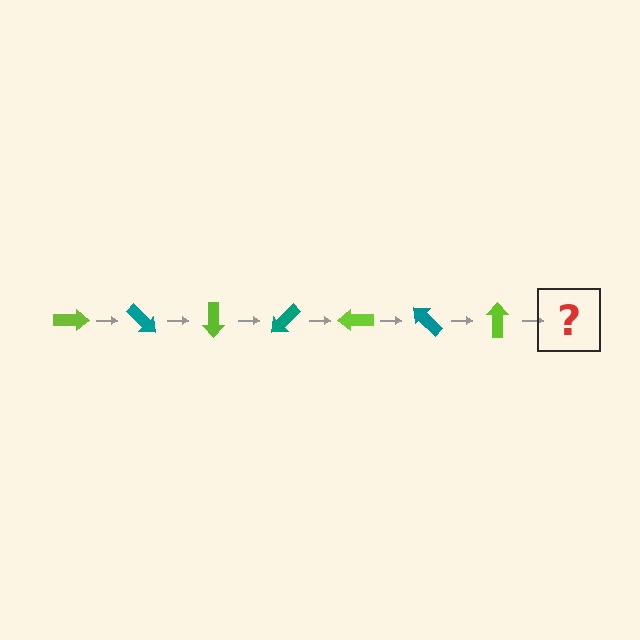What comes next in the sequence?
The next element should be a teal arrow, rotated 315 degrees from the start.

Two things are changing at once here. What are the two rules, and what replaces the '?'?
The two rules are that it rotates 45 degrees each step and the color cycles through lime and teal. The '?' should be a teal arrow, rotated 315 degrees from the start.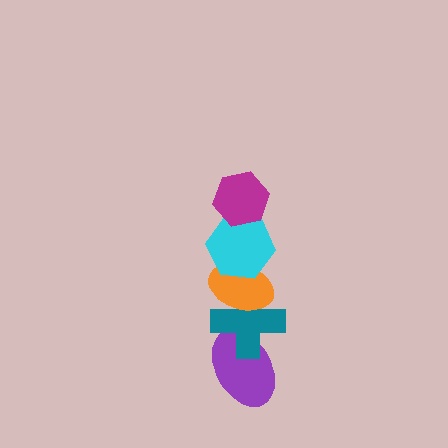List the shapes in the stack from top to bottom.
From top to bottom: the magenta hexagon, the cyan hexagon, the orange ellipse, the teal cross, the purple ellipse.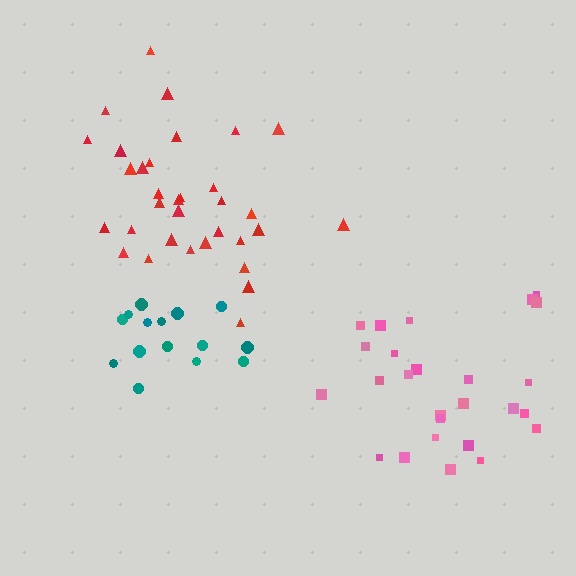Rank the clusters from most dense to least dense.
red, pink, teal.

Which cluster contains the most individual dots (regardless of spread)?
Red (33).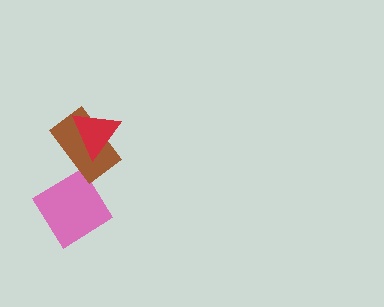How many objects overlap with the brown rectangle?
1 object overlaps with the brown rectangle.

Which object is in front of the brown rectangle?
The red triangle is in front of the brown rectangle.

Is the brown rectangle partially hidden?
Yes, it is partially covered by another shape.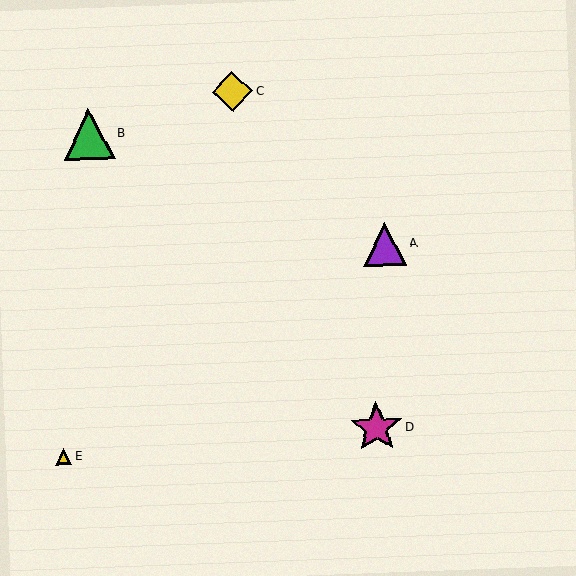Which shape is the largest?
The magenta star (labeled D) is the largest.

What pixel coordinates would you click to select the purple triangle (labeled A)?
Click at (385, 244) to select the purple triangle A.